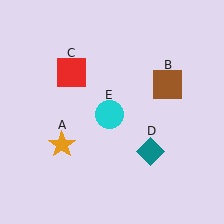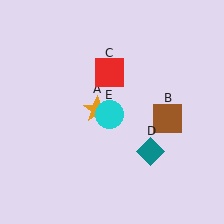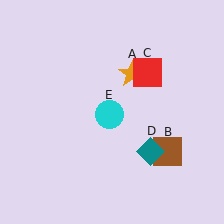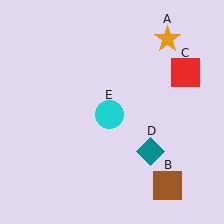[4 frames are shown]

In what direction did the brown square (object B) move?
The brown square (object B) moved down.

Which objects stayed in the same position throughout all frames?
Teal diamond (object D) and cyan circle (object E) remained stationary.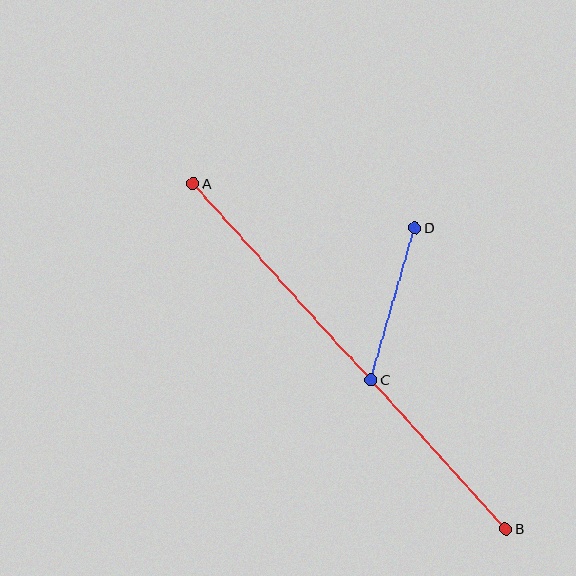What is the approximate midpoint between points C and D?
The midpoint is at approximately (393, 304) pixels.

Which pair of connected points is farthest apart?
Points A and B are farthest apart.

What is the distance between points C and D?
The distance is approximately 158 pixels.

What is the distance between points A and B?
The distance is approximately 466 pixels.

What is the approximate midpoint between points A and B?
The midpoint is at approximately (350, 356) pixels.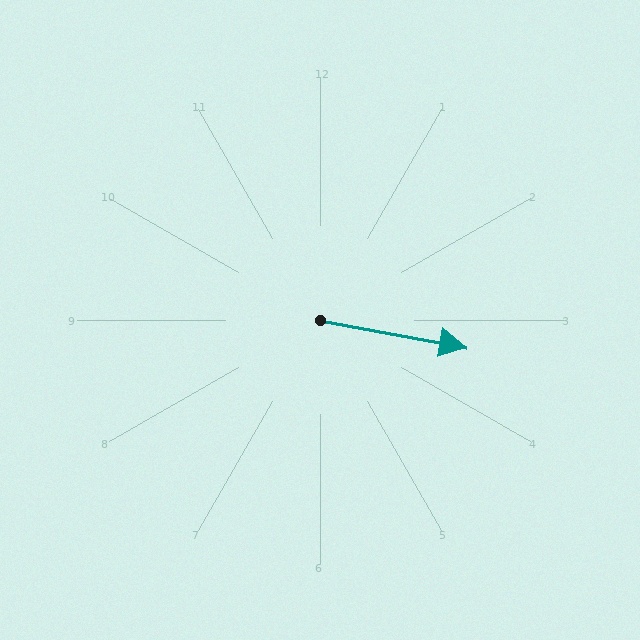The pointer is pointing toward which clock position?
Roughly 3 o'clock.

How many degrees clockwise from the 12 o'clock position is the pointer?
Approximately 101 degrees.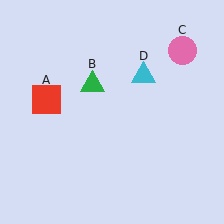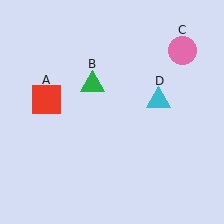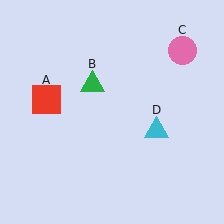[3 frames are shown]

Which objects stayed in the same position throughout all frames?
Red square (object A) and green triangle (object B) and pink circle (object C) remained stationary.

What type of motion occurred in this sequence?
The cyan triangle (object D) rotated clockwise around the center of the scene.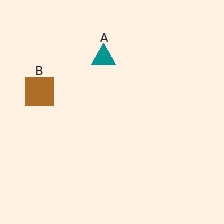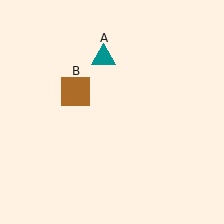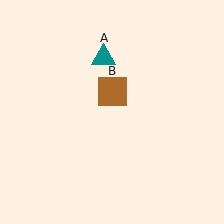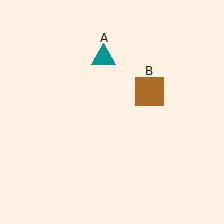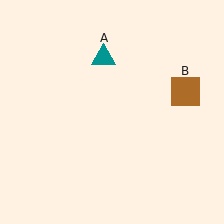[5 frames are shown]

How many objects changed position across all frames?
1 object changed position: brown square (object B).